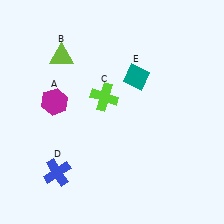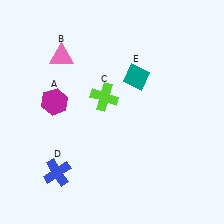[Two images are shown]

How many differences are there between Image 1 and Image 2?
There is 1 difference between the two images.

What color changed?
The triangle (B) changed from lime in Image 1 to pink in Image 2.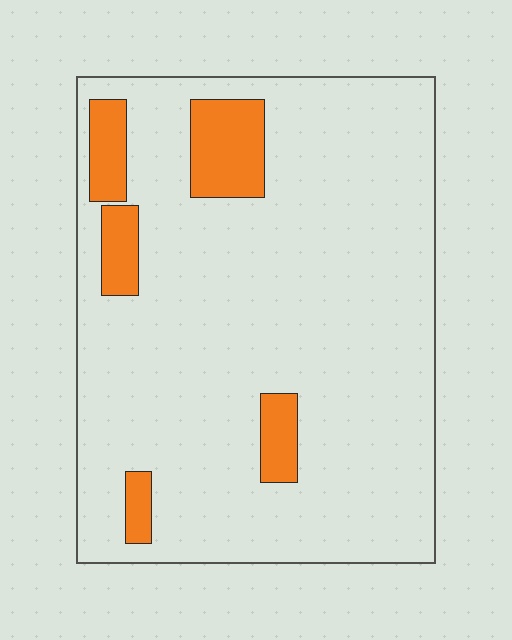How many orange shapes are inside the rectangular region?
5.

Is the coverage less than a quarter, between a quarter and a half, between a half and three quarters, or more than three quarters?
Less than a quarter.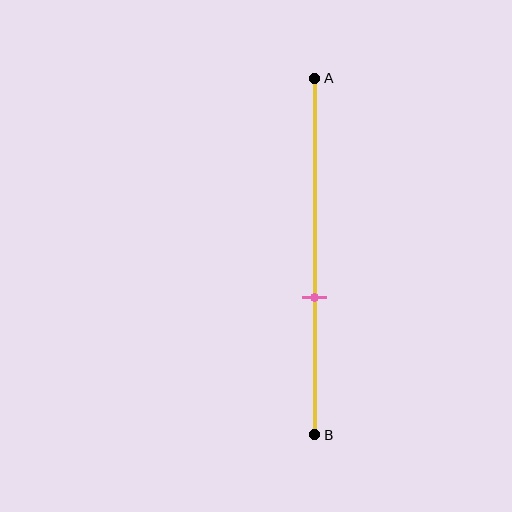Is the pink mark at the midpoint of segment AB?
No, the mark is at about 60% from A, not at the 50% midpoint.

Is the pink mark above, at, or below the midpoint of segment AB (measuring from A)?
The pink mark is below the midpoint of segment AB.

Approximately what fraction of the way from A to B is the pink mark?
The pink mark is approximately 60% of the way from A to B.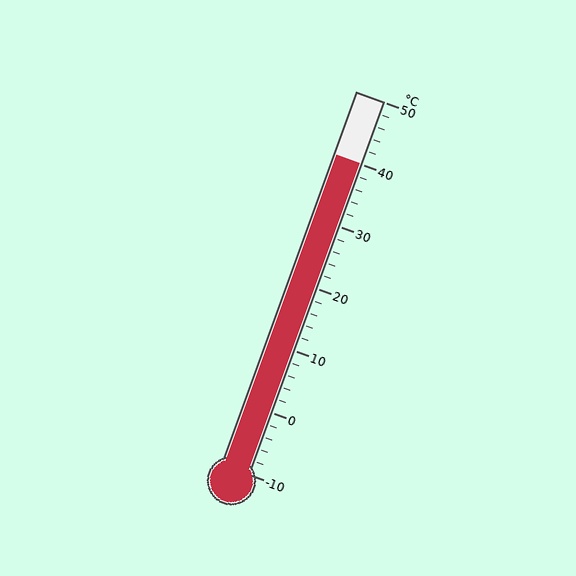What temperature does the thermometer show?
The thermometer shows approximately 40°C.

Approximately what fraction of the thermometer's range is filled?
The thermometer is filled to approximately 85% of its range.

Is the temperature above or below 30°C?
The temperature is above 30°C.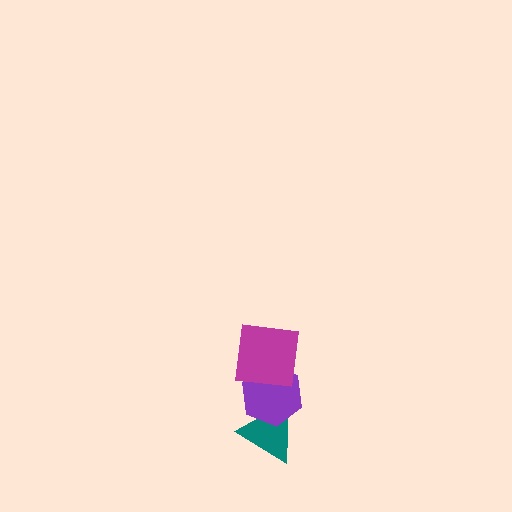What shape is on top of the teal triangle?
The purple hexagon is on top of the teal triangle.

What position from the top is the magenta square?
The magenta square is 1st from the top.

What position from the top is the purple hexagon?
The purple hexagon is 2nd from the top.